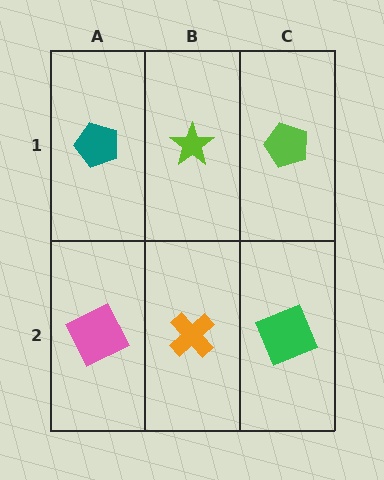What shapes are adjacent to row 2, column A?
A teal pentagon (row 1, column A), an orange cross (row 2, column B).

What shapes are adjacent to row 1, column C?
A green square (row 2, column C), a lime star (row 1, column B).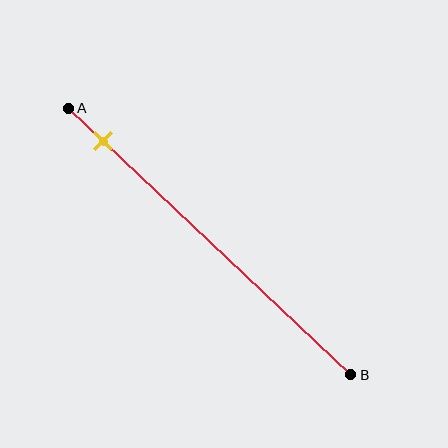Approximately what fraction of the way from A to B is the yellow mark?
The yellow mark is approximately 10% of the way from A to B.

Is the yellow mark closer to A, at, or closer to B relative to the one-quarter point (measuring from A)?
The yellow mark is closer to point A than the one-quarter point of segment AB.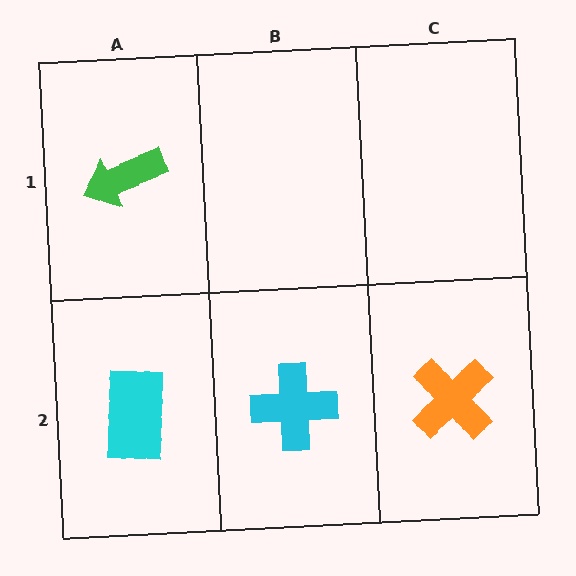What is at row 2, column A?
A cyan rectangle.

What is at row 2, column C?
An orange cross.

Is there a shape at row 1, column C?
No, that cell is empty.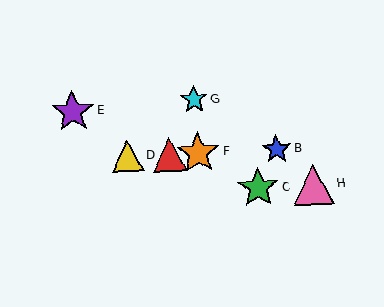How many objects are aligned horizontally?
4 objects (A, B, D, F) are aligned horizontally.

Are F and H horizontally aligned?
No, F is at y≈153 and H is at y≈185.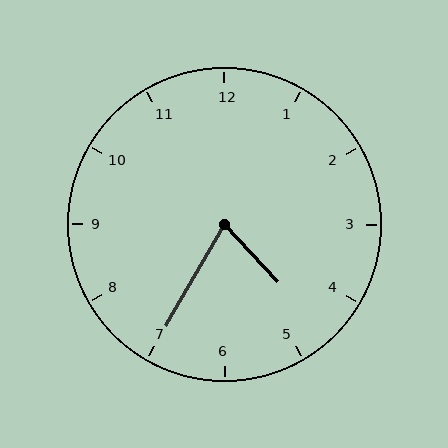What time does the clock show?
4:35.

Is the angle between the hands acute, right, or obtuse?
It is acute.